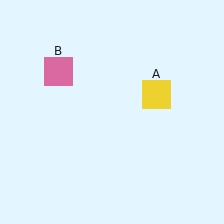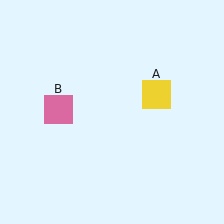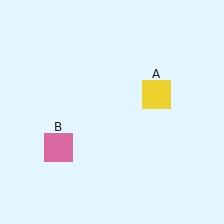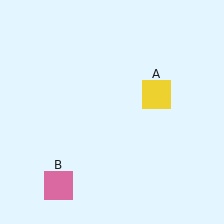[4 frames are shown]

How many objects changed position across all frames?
1 object changed position: pink square (object B).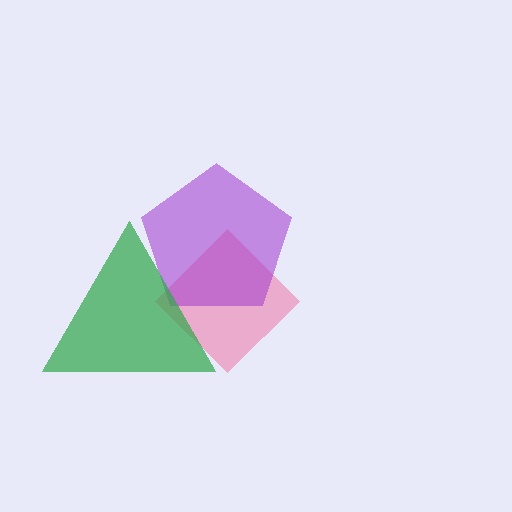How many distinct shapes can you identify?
There are 3 distinct shapes: a pink diamond, a purple pentagon, a green triangle.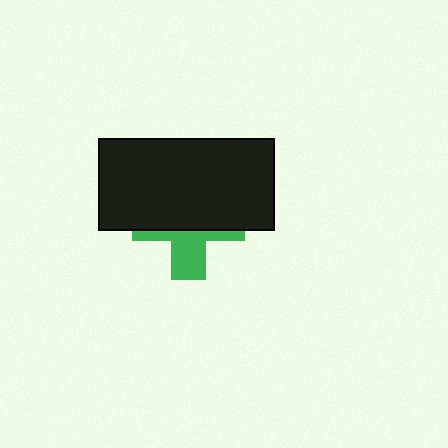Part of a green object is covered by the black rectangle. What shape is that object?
It is a cross.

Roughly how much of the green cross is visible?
A small part of it is visible (roughly 37%).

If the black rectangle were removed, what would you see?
You would see the complete green cross.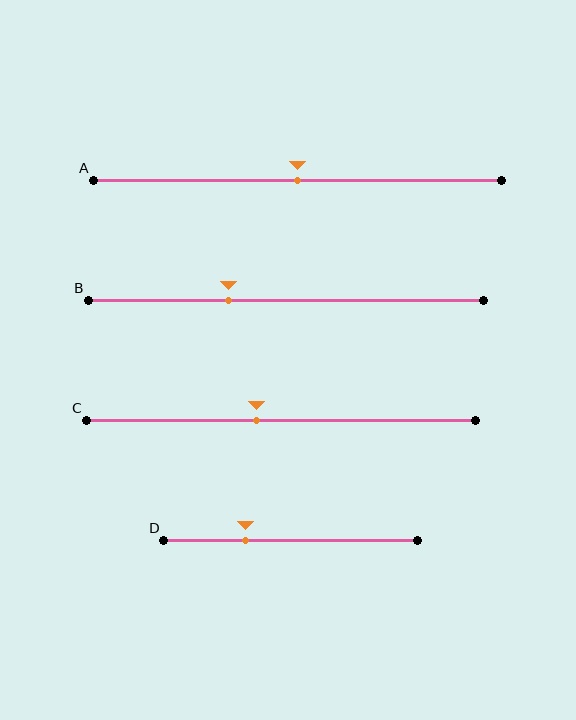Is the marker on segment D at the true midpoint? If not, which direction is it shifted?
No, the marker on segment D is shifted to the left by about 18% of the segment length.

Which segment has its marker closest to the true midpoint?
Segment A has its marker closest to the true midpoint.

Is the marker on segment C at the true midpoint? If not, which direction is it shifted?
No, the marker on segment C is shifted to the left by about 6% of the segment length.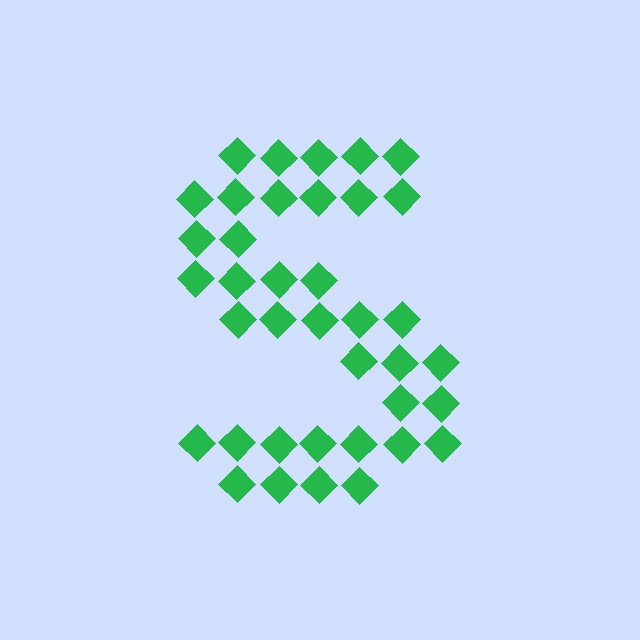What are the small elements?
The small elements are diamonds.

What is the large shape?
The large shape is the letter S.